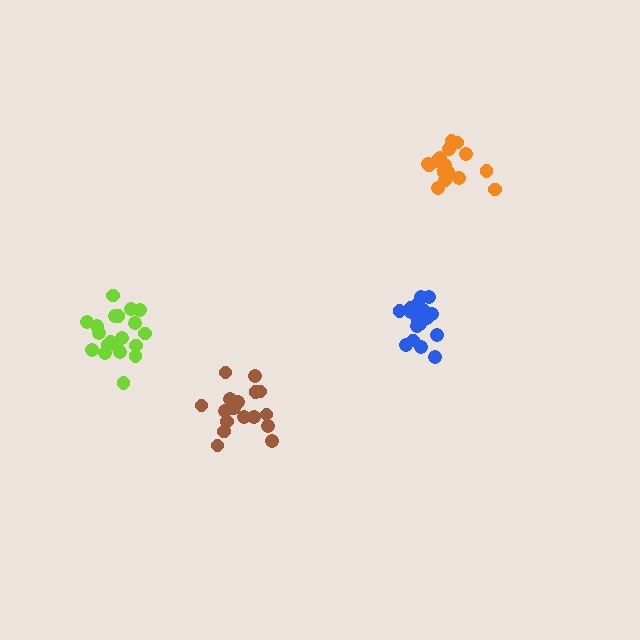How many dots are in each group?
Group 1: 16 dots, Group 2: 20 dots, Group 3: 19 dots, Group 4: 19 dots (74 total).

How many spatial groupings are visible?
There are 4 spatial groupings.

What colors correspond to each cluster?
The clusters are colored: orange, lime, brown, blue.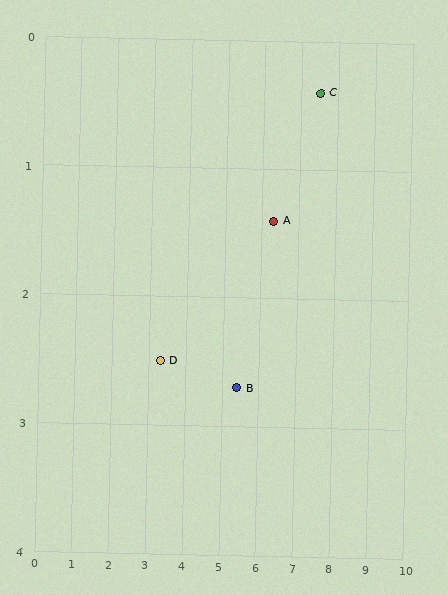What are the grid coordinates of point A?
Point A is at approximately (6.3, 1.4).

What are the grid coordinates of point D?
Point D is at approximately (3.3, 2.5).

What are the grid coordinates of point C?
Point C is at approximately (7.5, 0.4).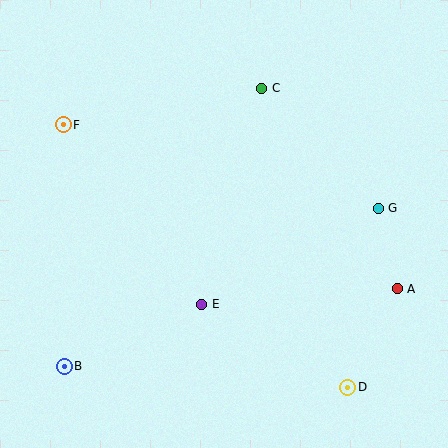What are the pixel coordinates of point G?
Point G is at (378, 208).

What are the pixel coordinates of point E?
Point E is at (201, 304).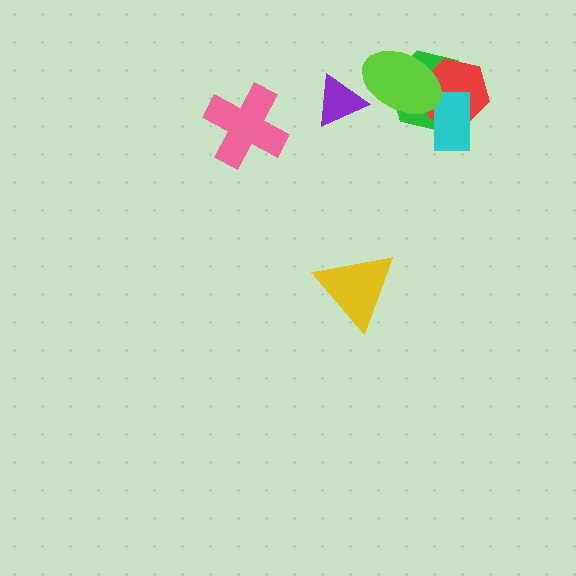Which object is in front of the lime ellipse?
The purple triangle is in front of the lime ellipse.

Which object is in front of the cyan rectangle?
The lime ellipse is in front of the cyan rectangle.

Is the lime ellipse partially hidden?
Yes, it is partially covered by another shape.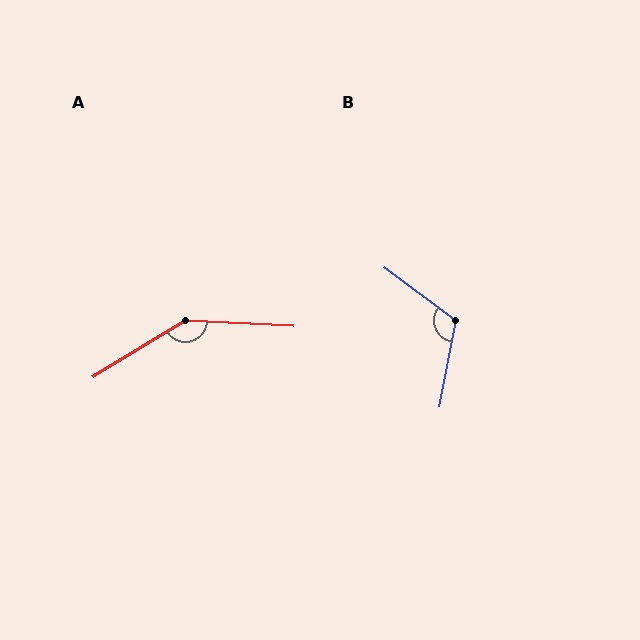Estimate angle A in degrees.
Approximately 146 degrees.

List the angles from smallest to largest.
B (116°), A (146°).